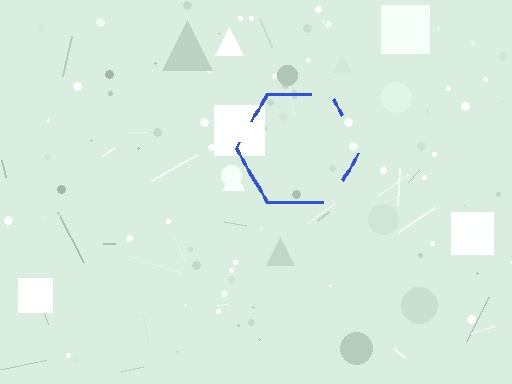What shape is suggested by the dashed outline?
The dashed outline suggests a hexagon.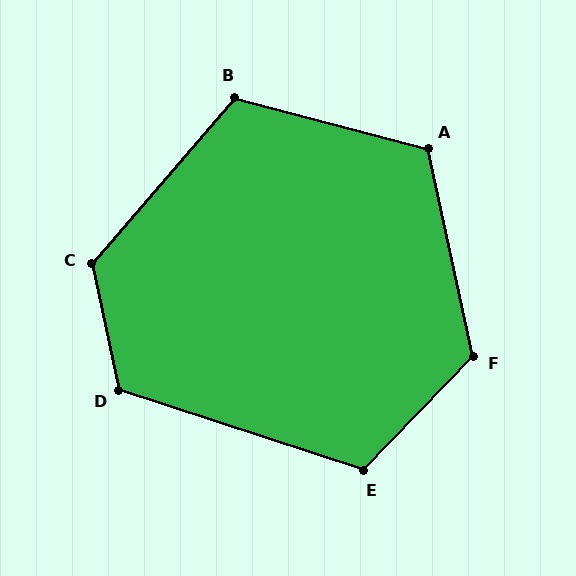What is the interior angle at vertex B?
Approximately 116 degrees (obtuse).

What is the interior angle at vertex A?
Approximately 117 degrees (obtuse).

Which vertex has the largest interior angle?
C, at approximately 127 degrees.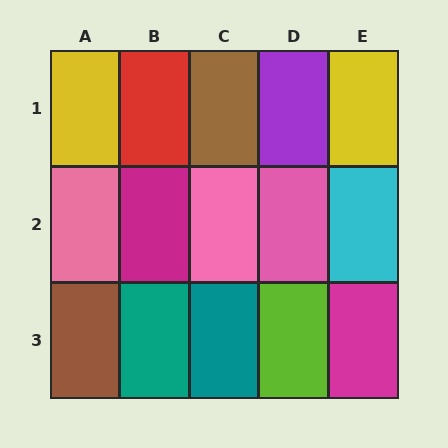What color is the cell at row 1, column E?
Yellow.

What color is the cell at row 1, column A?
Yellow.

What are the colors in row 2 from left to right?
Pink, magenta, pink, pink, cyan.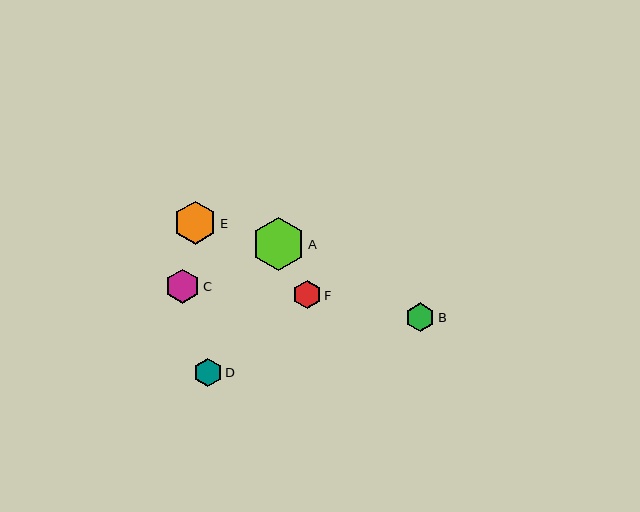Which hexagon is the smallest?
Hexagon F is the smallest with a size of approximately 28 pixels.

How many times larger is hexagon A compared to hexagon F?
Hexagon A is approximately 1.9 times the size of hexagon F.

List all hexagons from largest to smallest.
From largest to smallest: A, E, C, B, D, F.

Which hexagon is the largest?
Hexagon A is the largest with a size of approximately 53 pixels.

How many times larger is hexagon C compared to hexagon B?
Hexagon C is approximately 1.2 times the size of hexagon B.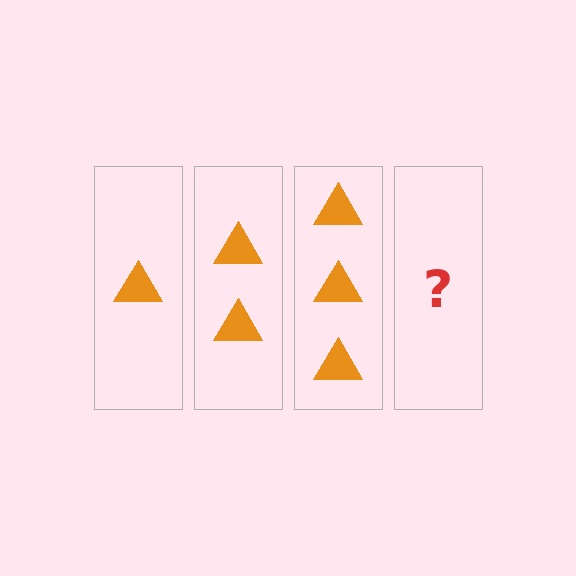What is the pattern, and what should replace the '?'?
The pattern is that each step adds one more triangle. The '?' should be 4 triangles.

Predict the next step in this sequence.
The next step is 4 triangles.